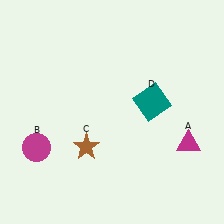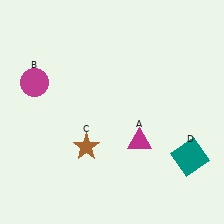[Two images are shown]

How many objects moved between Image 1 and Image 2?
3 objects moved between the two images.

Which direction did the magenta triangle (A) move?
The magenta triangle (A) moved left.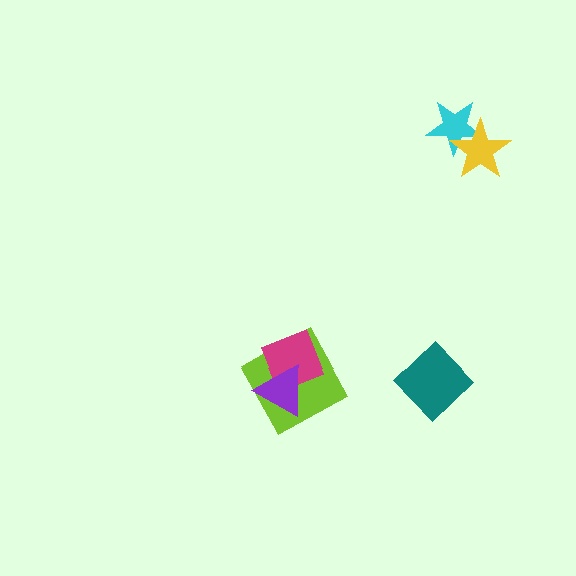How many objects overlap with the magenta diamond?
2 objects overlap with the magenta diamond.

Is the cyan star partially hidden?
Yes, it is partially covered by another shape.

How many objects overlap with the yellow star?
1 object overlaps with the yellow star.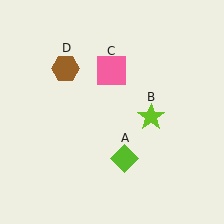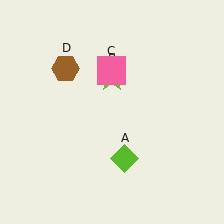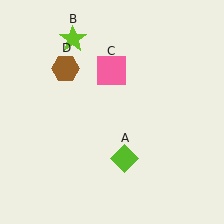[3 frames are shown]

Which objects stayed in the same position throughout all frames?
Lime diamond (object A) and pink square (object C) and brown hexagon (object D) remained stationary.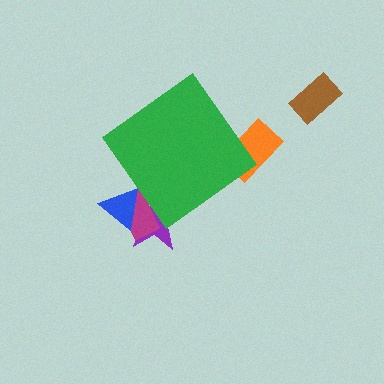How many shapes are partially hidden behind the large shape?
4 shapes are partially hidden.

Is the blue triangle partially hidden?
Yes, the blue triangle is partially hidden behind the green diamond.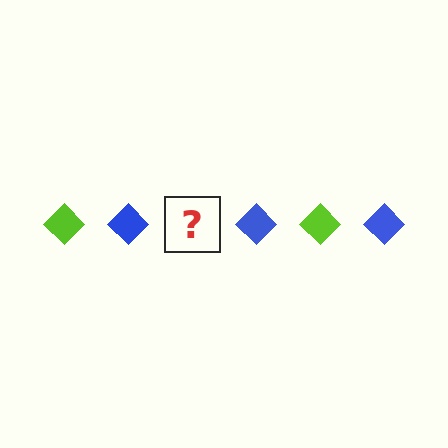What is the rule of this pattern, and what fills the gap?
The rule is that the pattern cycles through lime, blue diamonds. The gap should be filled with a lime diamond.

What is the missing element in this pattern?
The missing element is a lime diamond.